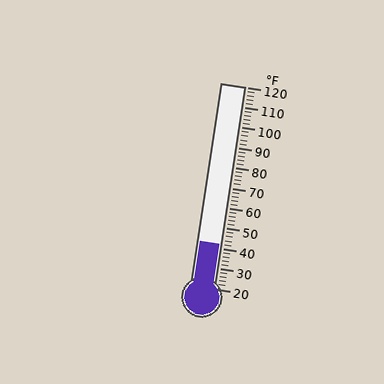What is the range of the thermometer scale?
The thermometer scale ranges from 20°F to 120°F.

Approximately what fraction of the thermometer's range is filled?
The thermometer is filled to approximately 20% of its range.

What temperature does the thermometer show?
The thermometer shows approximately 42°F.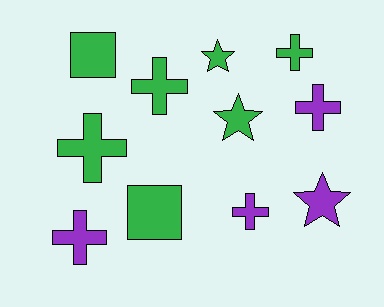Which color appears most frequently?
Green, with 7 objects.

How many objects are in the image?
There are 11 objects.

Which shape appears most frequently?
Cross, with 6 objects.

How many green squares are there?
There are 2 green squares.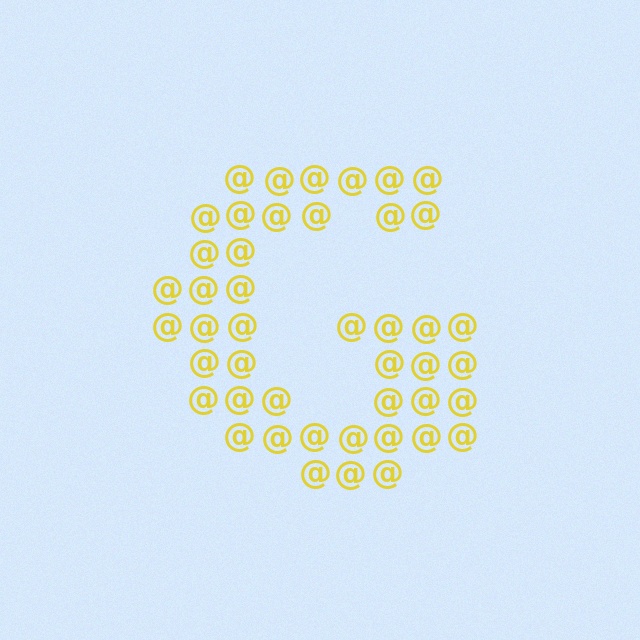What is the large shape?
The large shape is the letter G.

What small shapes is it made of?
It is made of small at signs.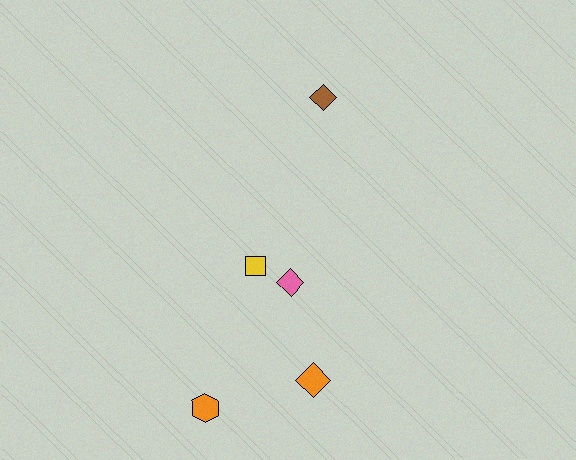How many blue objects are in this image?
There are no blue objects.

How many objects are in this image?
There are 5 objects.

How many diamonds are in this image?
There are 3 diamonds.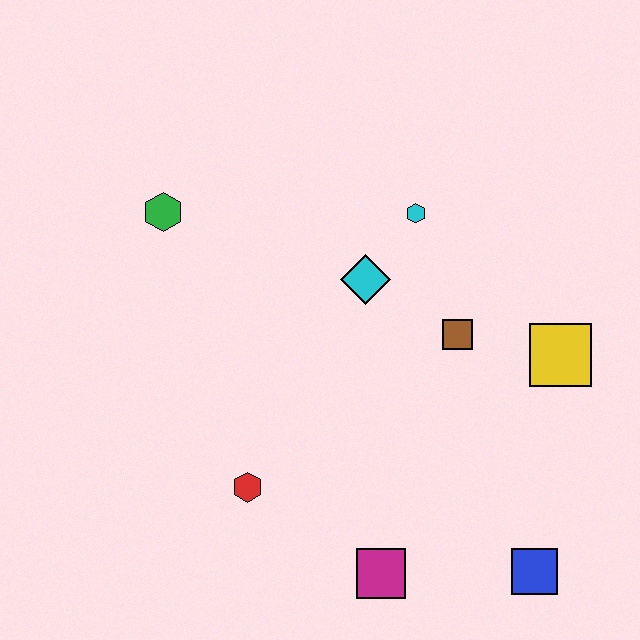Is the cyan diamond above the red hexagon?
Yes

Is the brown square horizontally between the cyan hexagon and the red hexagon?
No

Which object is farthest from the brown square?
The green hexagon is farthest from the brown square.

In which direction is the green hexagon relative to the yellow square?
The green hexagon is to the left of the yellow square.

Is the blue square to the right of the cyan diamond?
Yes